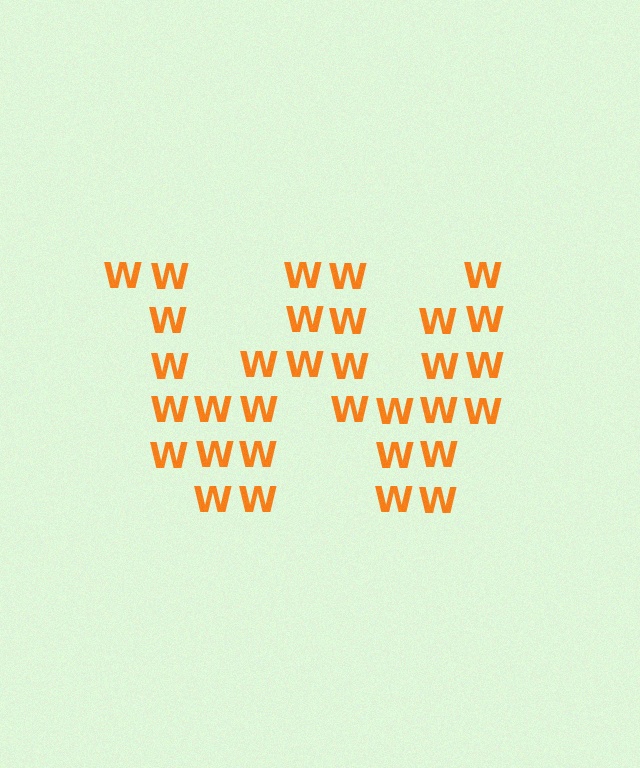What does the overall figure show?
The overall figure shows the letter W.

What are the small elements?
The small elements are letter W's.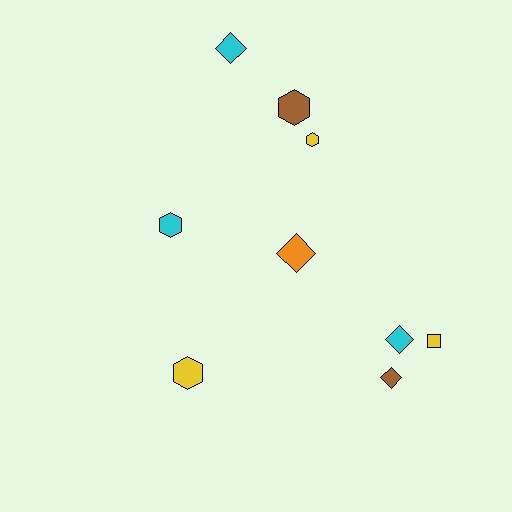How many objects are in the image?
There are 9 objects.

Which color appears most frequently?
Yellow, with 3 objects.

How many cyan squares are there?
There are no cyan squares.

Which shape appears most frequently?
Diamond, with 4 objects.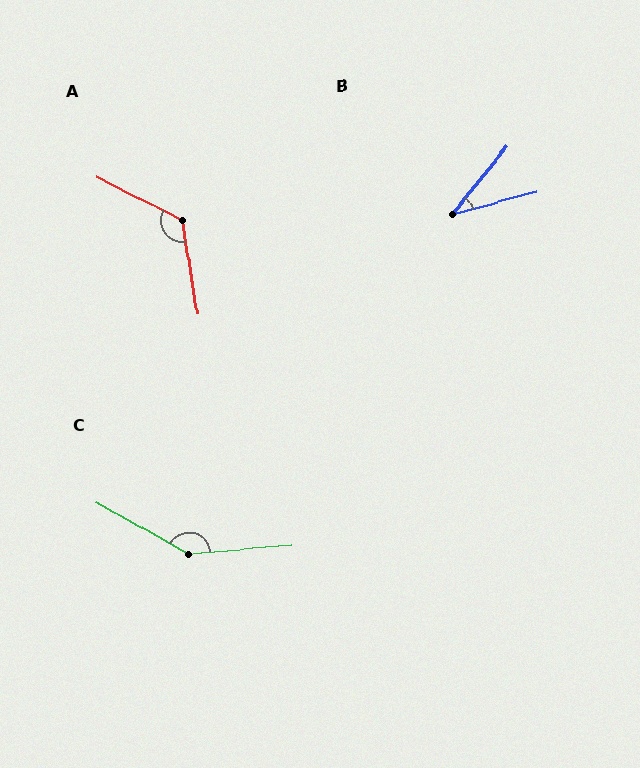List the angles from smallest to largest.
B (36°), A (126°), C (146°).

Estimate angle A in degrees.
Approximately 126 degrees.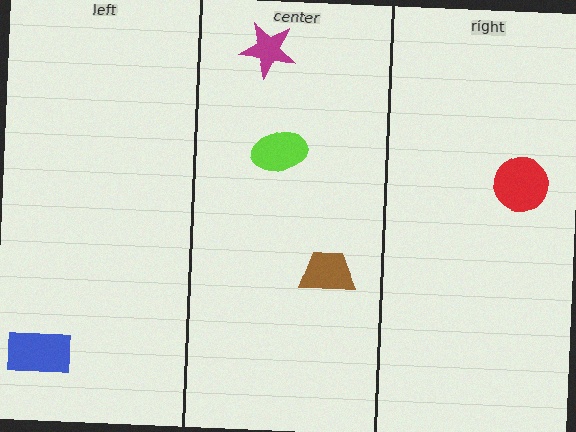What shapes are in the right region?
The red circle.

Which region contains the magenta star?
The center region.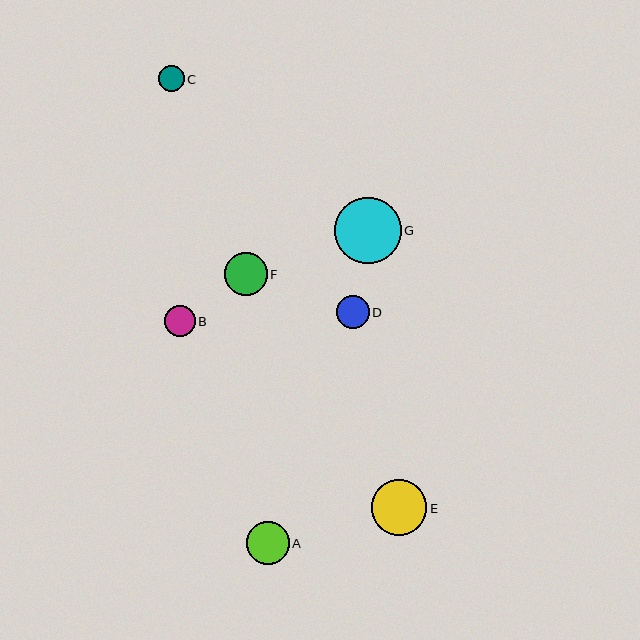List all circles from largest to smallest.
From largest to smallest: G, E, A, F, D, B, C.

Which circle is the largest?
Circle G is the largest with a size of approximately 67 pixels.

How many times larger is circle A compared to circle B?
Circle A is approximately 1.4 times the size of circle B.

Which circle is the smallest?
Circle C is the smallest with a size of approximately 26 pixels.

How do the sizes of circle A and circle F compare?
Circle A and circle F are approximately the same size.